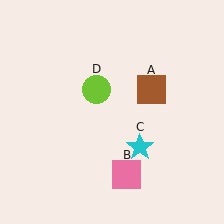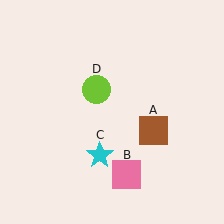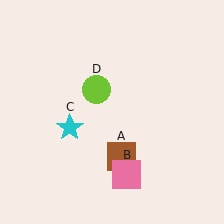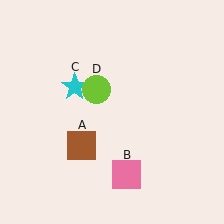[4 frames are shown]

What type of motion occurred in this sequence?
The brown square (object A), cyan star (object C) rotated clockwise around the center of the scene.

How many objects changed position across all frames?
2 objects changed position: brown square (object A), cyan star (object C).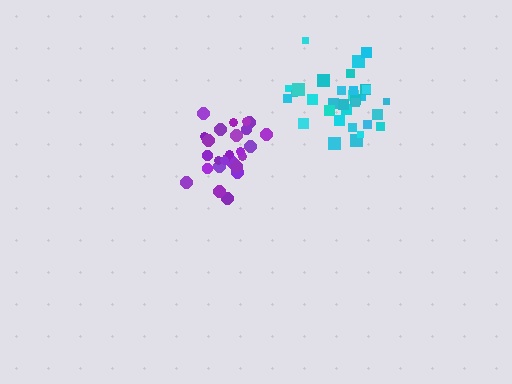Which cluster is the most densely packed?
Cyan.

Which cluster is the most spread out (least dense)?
Purple.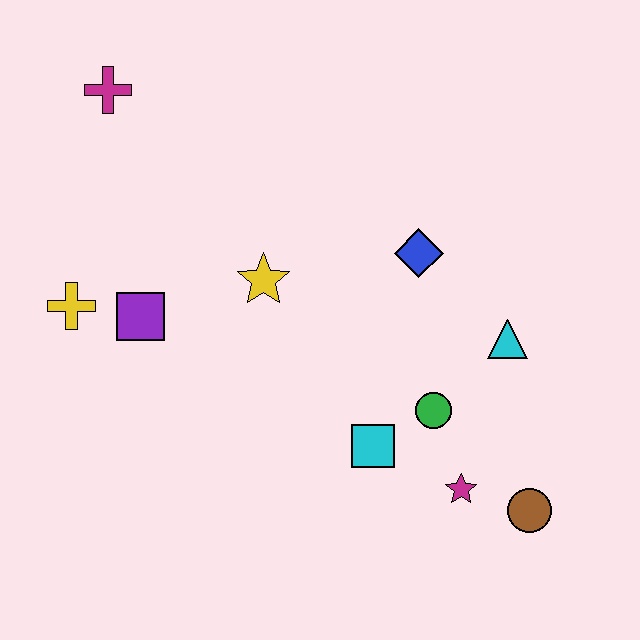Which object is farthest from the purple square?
The brown circle is farthest from the purple square.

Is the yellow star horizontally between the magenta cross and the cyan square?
Yes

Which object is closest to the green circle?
The cyan square is closest to the green circle.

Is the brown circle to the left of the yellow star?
No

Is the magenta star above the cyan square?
No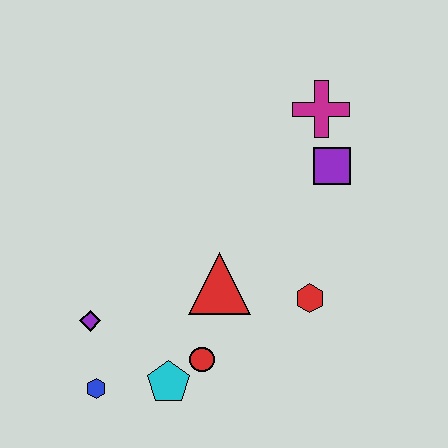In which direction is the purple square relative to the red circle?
The purple square is above the red circle.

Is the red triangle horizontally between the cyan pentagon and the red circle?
No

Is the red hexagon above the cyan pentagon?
Yes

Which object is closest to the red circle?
The cyan pentagon is closest to the red circle.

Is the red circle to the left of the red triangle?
Yes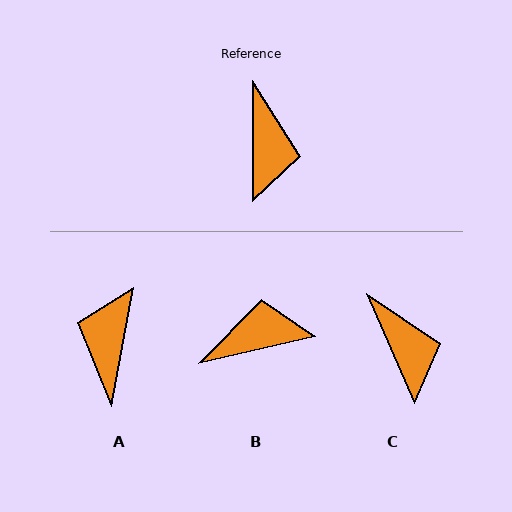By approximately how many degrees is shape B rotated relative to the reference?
Approximately 103 degrees counter-clockwise.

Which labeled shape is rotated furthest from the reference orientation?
A, about 169 degrees away.